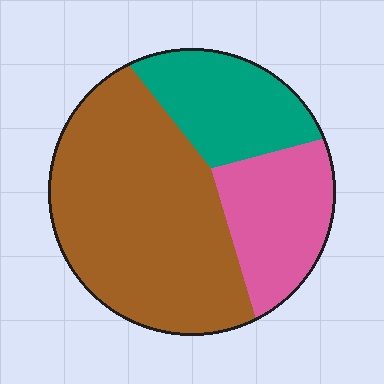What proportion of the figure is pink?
Pink covers roughly 20% of the figure.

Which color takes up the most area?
Brown, at roughly 55%.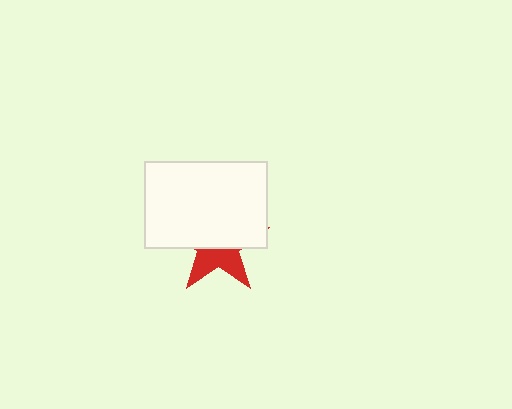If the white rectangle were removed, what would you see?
You would see the complete red star.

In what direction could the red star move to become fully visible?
The red star could move down. That would shift it out from behind the white rectangle entirely.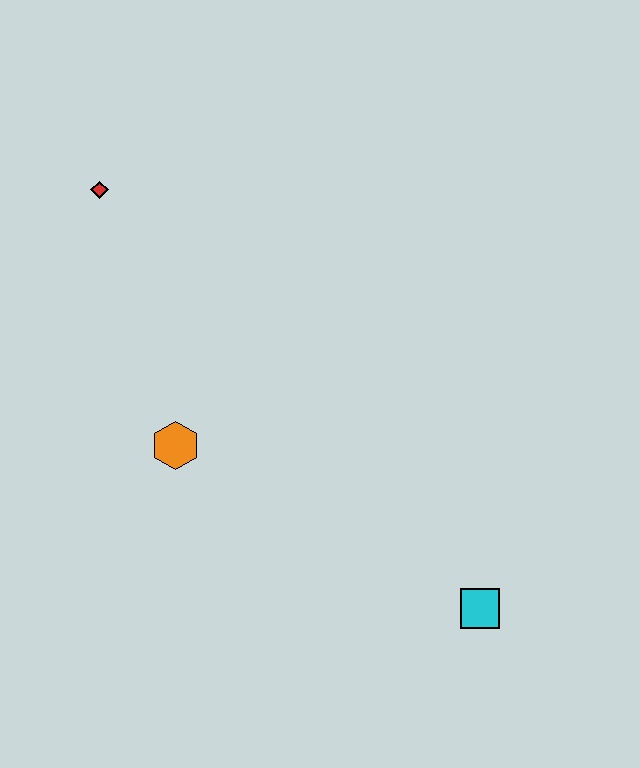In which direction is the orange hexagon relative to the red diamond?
The orange hexagon is below the red diamond.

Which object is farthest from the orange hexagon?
The cyan square is farthest from the orange hexagon.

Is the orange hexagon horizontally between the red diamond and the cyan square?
Yes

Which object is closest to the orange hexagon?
The red diamond is closest to the orange hexagon.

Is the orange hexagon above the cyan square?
Yes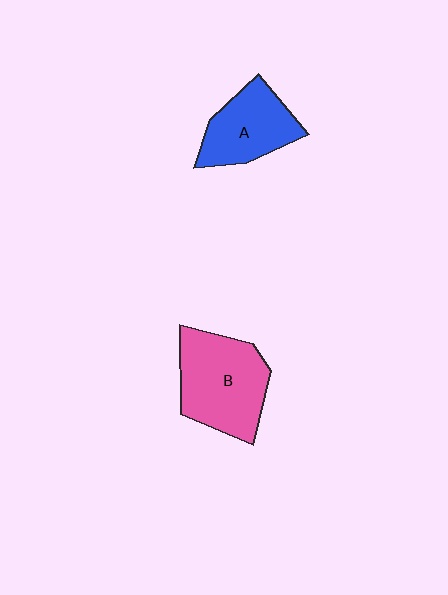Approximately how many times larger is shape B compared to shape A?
Approximately 1.4 times.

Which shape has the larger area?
Shape B (pink).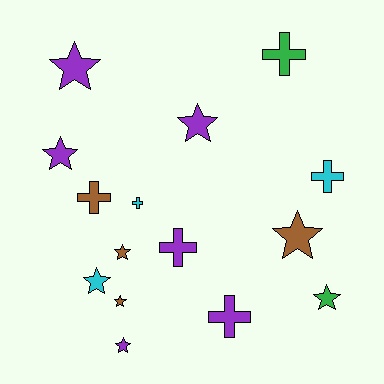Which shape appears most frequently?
Star, with 9 objects.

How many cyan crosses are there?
There are 2 cyan crosses.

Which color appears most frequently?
Purple, with 6 objects.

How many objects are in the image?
There are 15 objects.